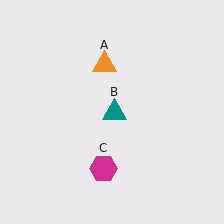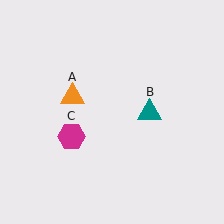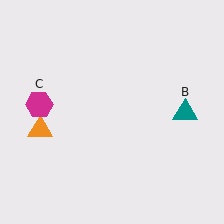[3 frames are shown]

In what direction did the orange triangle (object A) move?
The orange triangle (object A) moved down and to the left.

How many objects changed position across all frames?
3 objects changed position: orange triangle (object A), teal triangle (object B), magenta hexagon (object C).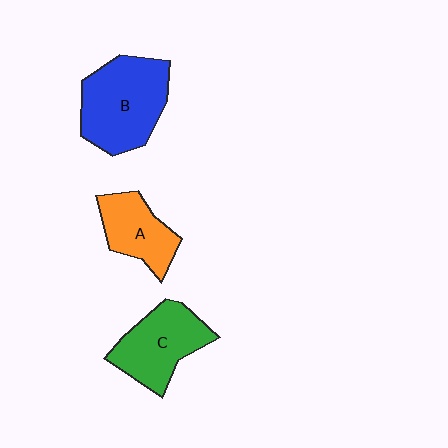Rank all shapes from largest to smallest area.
From largest to smallest: B (blue), C (green), A (orange).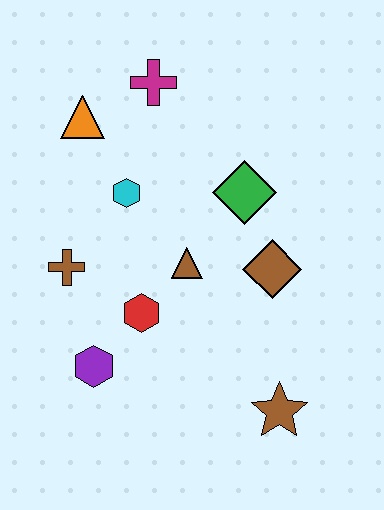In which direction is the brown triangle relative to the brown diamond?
The brown triangle is to the left of the brown diamond.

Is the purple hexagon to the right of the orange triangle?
Yes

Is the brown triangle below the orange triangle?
Yes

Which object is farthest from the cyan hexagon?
The brown star is farthest from the cyan hexagon.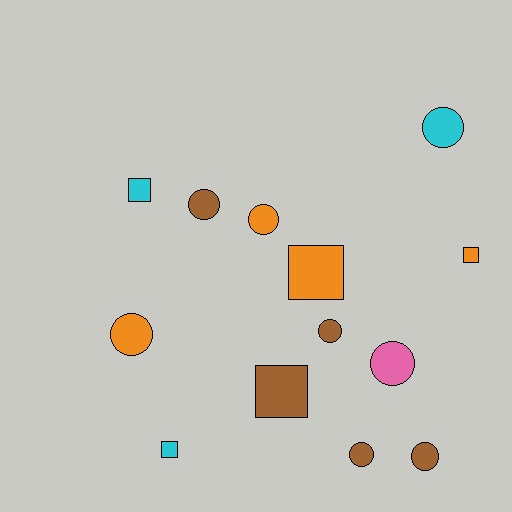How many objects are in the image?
There are 13 objects.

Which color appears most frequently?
Brown, with 5 objects.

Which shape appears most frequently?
Circle, with 8 objects.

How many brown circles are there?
There are 4 brown circles.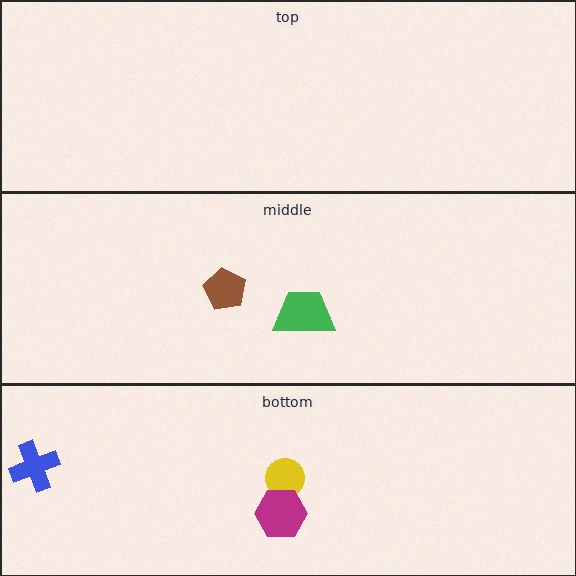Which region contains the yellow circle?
The bottom region.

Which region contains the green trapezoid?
The middle region.